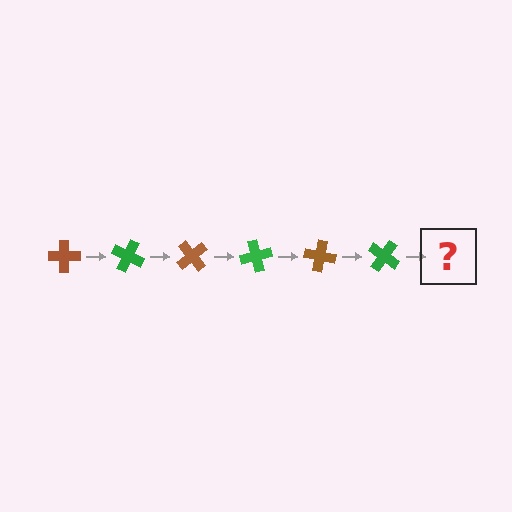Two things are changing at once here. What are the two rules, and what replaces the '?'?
The two rules are that it rotates 25 degrees each step and the color cycles through brown and green. The '?' should be a brown cross, rotated 150 degrees from the start.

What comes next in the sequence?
The next element should be a brown cross, rotated 150 degrees from the start.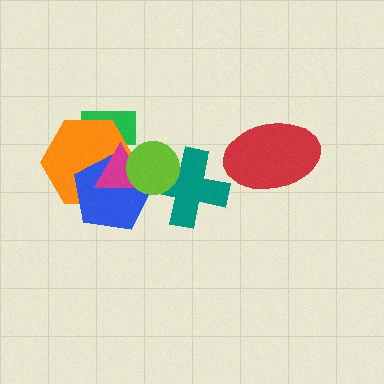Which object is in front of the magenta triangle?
The lime circle is in front of the magenta triangle.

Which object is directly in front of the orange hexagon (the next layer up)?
The blue pentagon is directly in front of the orange hexagon.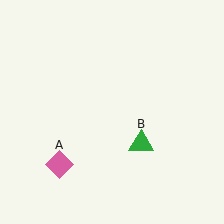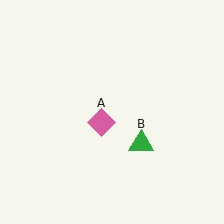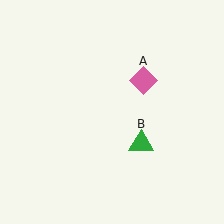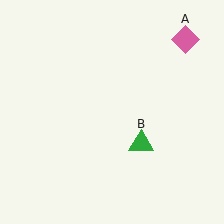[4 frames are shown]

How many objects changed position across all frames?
1 object changed position: pink diamond (object A).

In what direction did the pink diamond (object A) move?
The pink diamond (object A) moved up and to the right.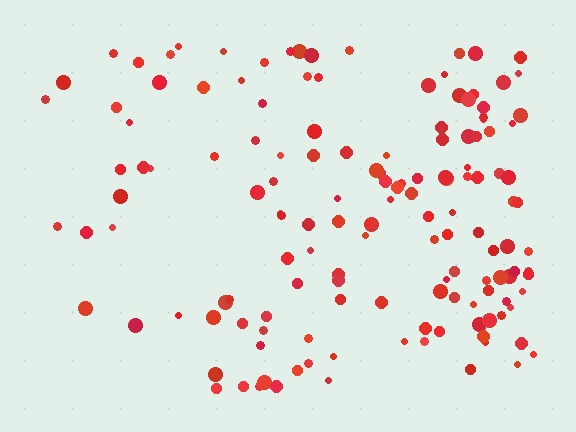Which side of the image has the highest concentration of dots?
The right.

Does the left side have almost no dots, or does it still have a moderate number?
Still a moderate number, just noticeably fewer than the right.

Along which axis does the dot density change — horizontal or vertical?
Horizontal.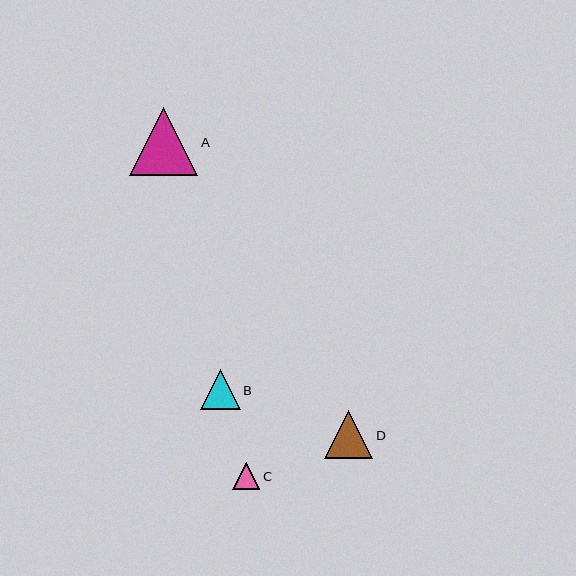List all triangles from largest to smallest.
From largest to smallest: A, D, B, C.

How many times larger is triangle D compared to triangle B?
Triangle D is approximately 1.2 times the size of triangle B.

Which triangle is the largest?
Triangle A is the largest with a size of approximately 69 pixels.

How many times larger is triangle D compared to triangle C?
Triangle D is approximately 1.8 times the size of triangle C.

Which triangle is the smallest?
Triangle C is the smallest with a size of approximately 27 pixels.